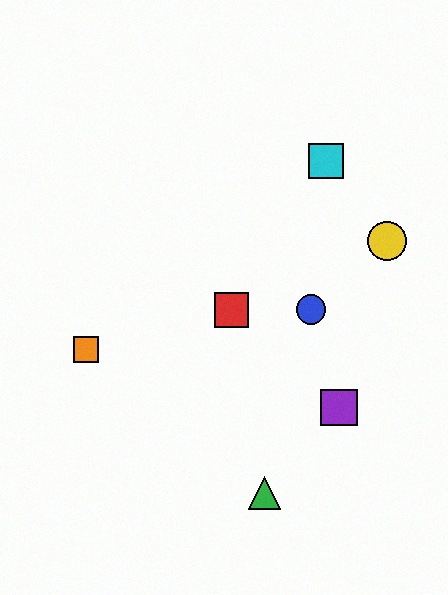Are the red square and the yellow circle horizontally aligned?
No, the red square is at y≈310 and the yellow circle is at y≈241.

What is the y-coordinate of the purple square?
The purple square is at y≈408.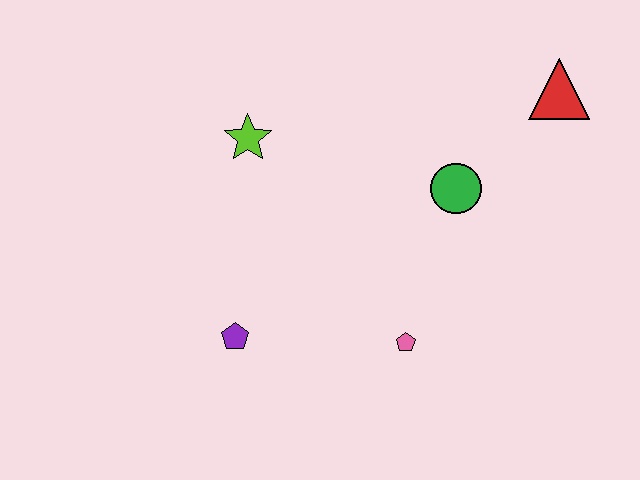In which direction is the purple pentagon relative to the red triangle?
The purple pentagon is to the left of the red triangle.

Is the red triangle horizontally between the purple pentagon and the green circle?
No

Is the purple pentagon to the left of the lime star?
Yes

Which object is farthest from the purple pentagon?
The red triangle is farthest from the purple pentagon.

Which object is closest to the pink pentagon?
The green circle is closest to the pink pentagon.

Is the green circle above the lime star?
No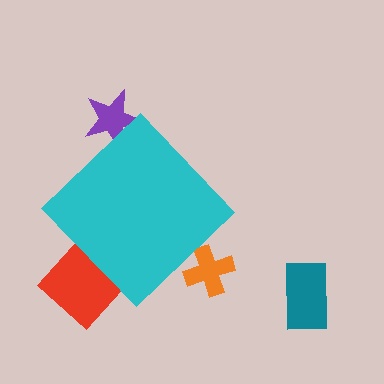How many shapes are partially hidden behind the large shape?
3 shapes are partially hidden.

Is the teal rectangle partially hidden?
No, the teal rectangle is fully visible.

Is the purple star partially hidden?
Yes, the purple star is partially hidden behind the cyan diamond.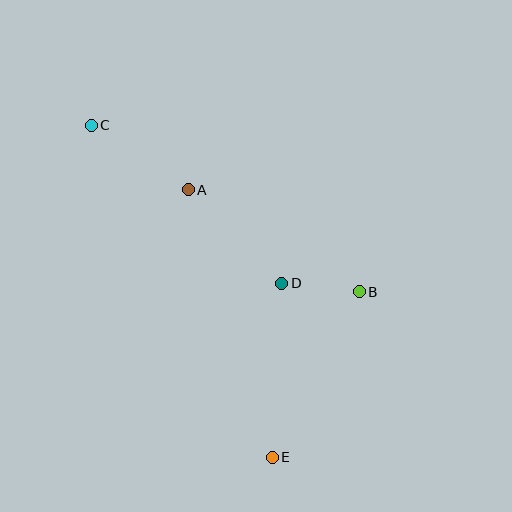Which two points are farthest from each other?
Points C and E are farthest from each other.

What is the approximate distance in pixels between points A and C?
The distance between A and C is approximately 117 pixels.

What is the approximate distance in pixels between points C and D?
The distance between C and D is approximately 248 pixels.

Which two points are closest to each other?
Points B and D are closest to each other.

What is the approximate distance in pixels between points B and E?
The distance between B and E is approximately 187 pixels.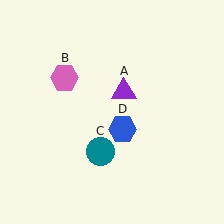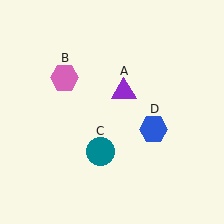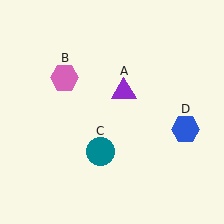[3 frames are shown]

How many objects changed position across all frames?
1 object changed position: blue hexagon (object D).